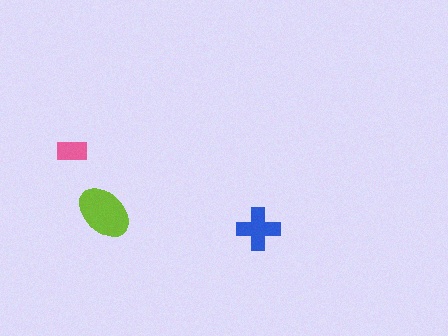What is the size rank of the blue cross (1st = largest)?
2nd.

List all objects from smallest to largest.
The pink rectangle, the blue cross, the lime ellipse.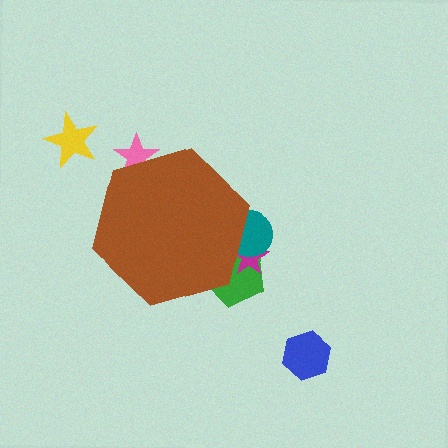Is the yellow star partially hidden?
No, the yellow star is fully visible.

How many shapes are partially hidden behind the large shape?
4 shapes are partially hidden.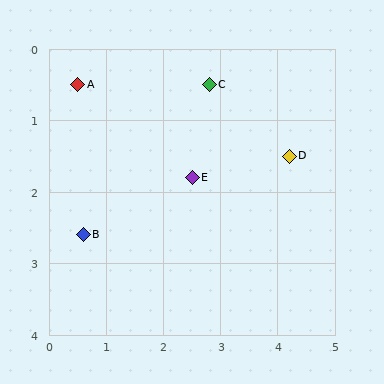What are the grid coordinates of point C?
Point C is at approximately (2.8, 0.5).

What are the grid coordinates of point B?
Point B is at approximately (0.6, 2.6).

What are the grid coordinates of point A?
Point A is at approximately (0.5, 0.5).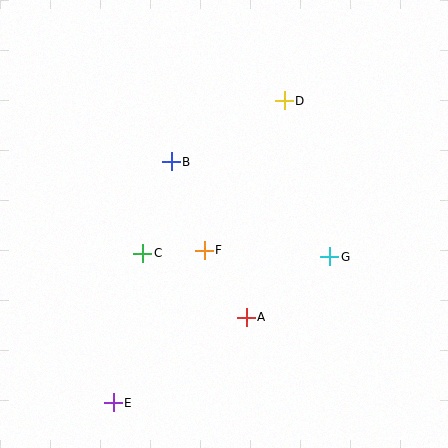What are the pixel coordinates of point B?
Point B is at (171, 162).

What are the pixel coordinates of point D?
Point D is at (284, 101).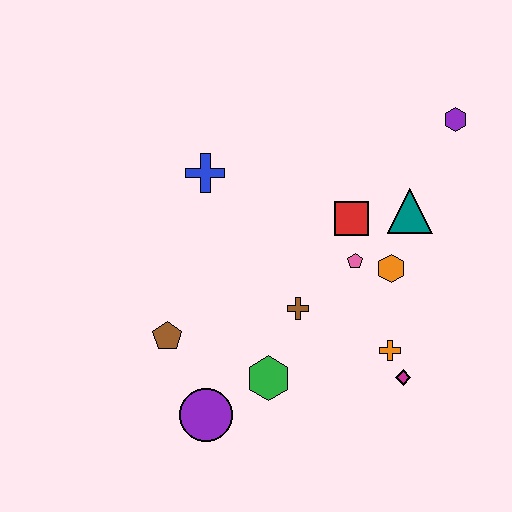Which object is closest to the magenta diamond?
The orange cross is closest to the magenta diamond.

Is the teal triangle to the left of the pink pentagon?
No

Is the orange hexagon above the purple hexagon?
No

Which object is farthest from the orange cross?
The blue cross is farthest from the orange cross.